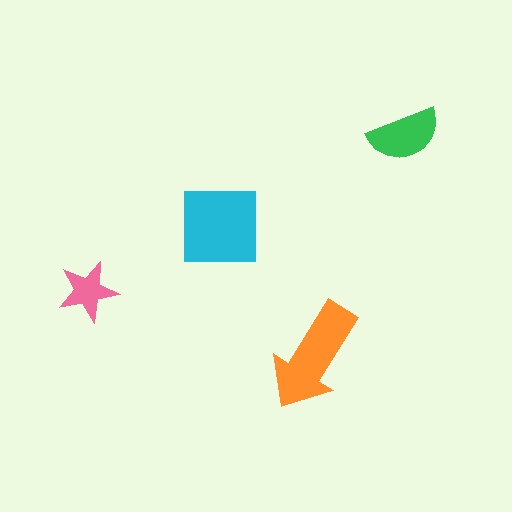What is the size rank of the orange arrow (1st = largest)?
2nd.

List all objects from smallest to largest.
The pink star, the green semicircle, the orange arrow, the cyan square.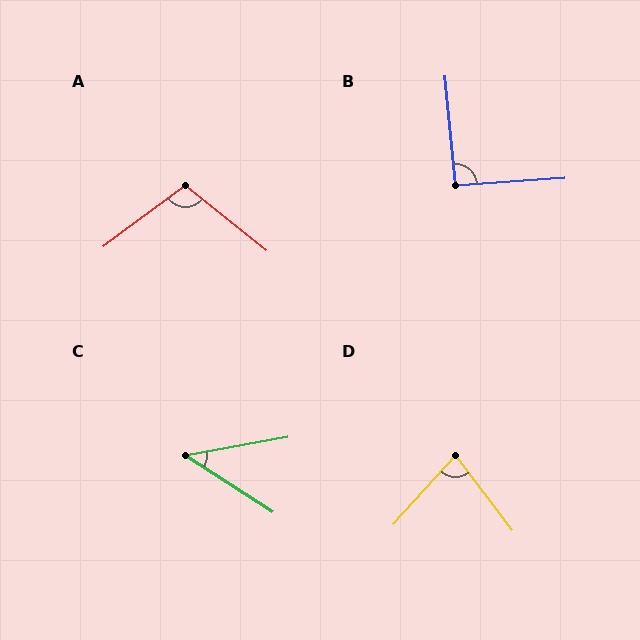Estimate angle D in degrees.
Approximately 79 degrees.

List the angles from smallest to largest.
C (43°), D (79°), B (92°), A (105°).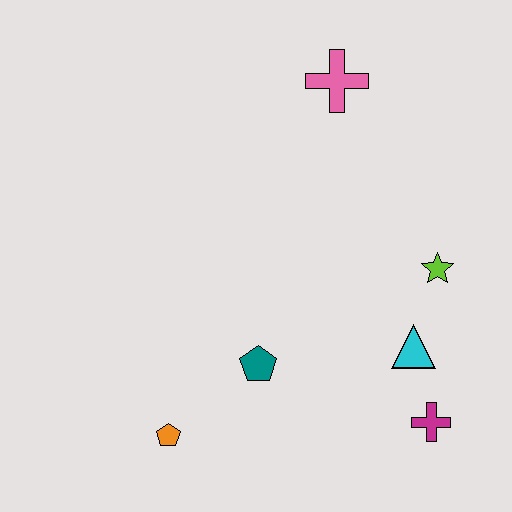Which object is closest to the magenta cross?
The cyan triangle is closest to the magenta cross.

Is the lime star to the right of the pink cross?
Yes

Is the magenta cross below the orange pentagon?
No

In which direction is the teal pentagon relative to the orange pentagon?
The teal pentagon is to the right of the orange pentagon.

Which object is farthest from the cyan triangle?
The pink cross is farthest from the cyan triangle.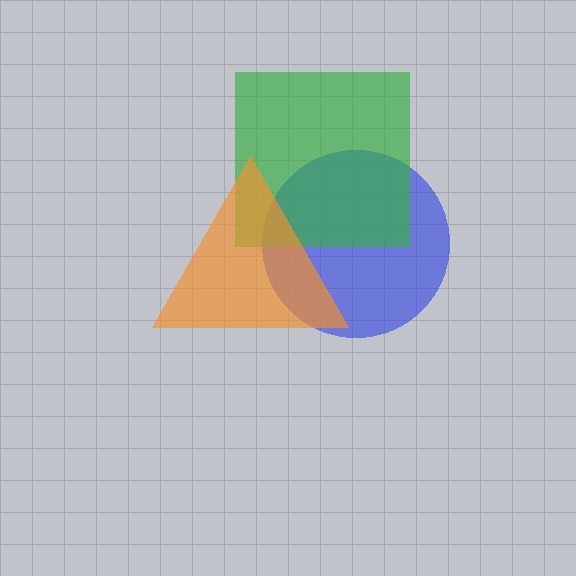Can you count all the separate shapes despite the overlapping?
Yes, there are 3 separate shapes.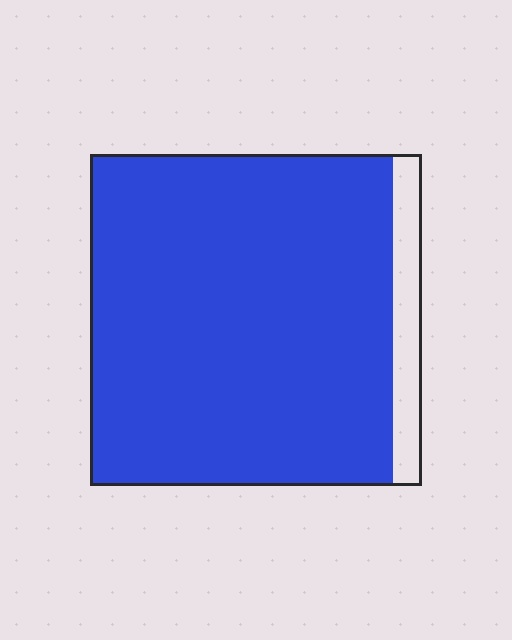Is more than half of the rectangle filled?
Yes.